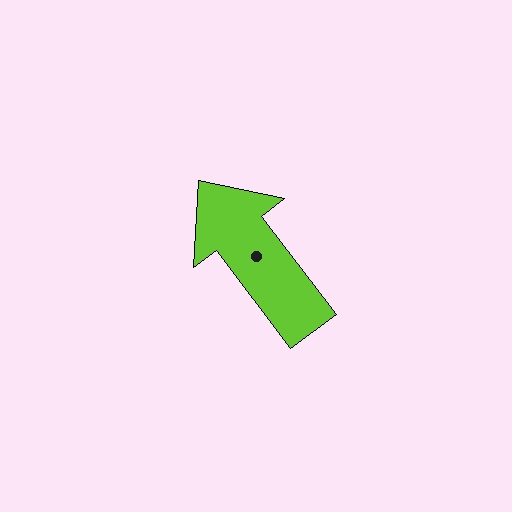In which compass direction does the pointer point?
Northwest.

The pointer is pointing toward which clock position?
Roughly 11 o'clock.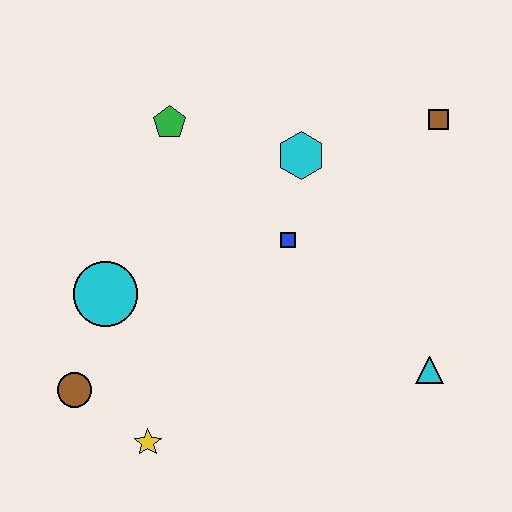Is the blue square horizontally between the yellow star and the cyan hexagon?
Yes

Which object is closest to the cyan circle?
The brown circle is closest to the cyan circle.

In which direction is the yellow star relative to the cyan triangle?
The yellow star is to the left of the cyan triangle.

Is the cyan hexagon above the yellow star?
Yes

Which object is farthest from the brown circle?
The brown square is farthest from the brown circle.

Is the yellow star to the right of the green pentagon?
No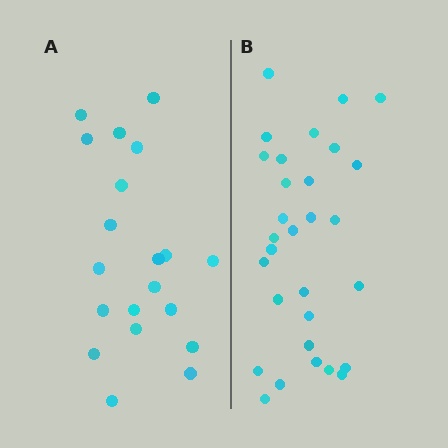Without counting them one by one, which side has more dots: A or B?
Region B (the right region) has more dots.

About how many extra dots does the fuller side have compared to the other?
Region B has roughly 10 or so more dots than region A.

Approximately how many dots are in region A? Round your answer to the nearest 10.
About 20 dots.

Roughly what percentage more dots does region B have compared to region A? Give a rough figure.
About 50% more.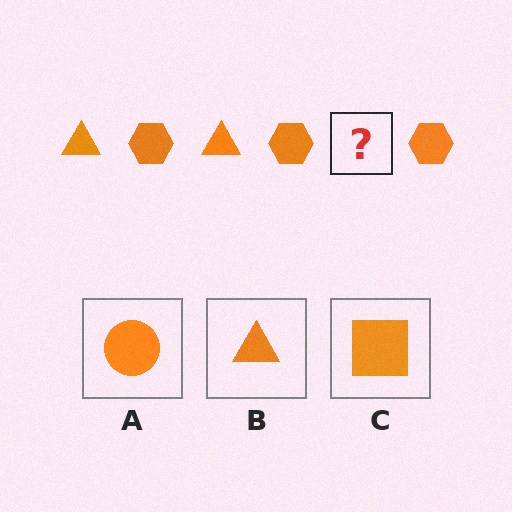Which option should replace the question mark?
Option B.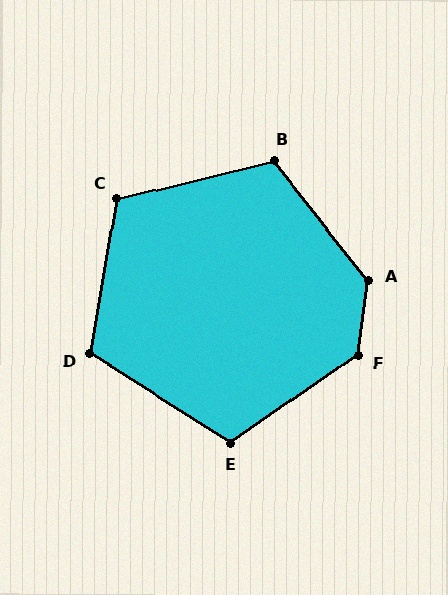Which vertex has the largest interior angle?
A, at approximately 134 degrees.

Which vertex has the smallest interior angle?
D, at approximately 113 degrees.